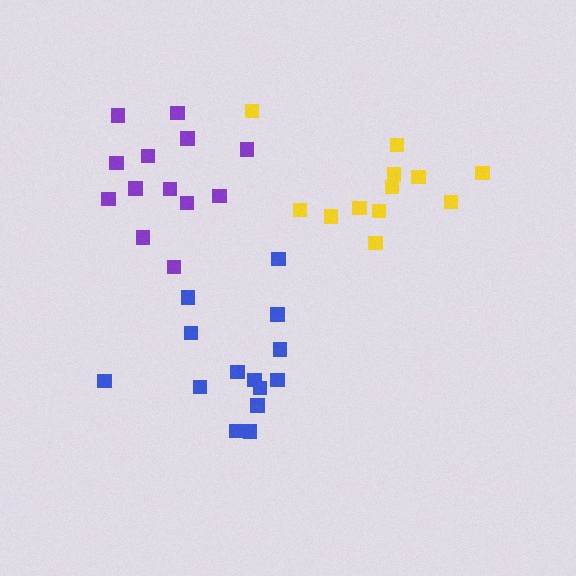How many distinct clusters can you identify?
There are 3 distinct clusters.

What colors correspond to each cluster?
The clusters are colored: purple, yellow, blue.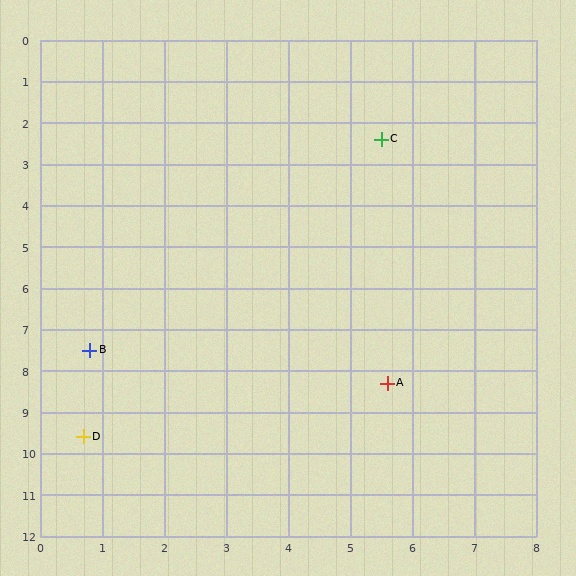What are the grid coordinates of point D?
Point D is at approximately (0.7, 9.6).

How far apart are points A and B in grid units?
Points A and B are about 4.9 grid units apart.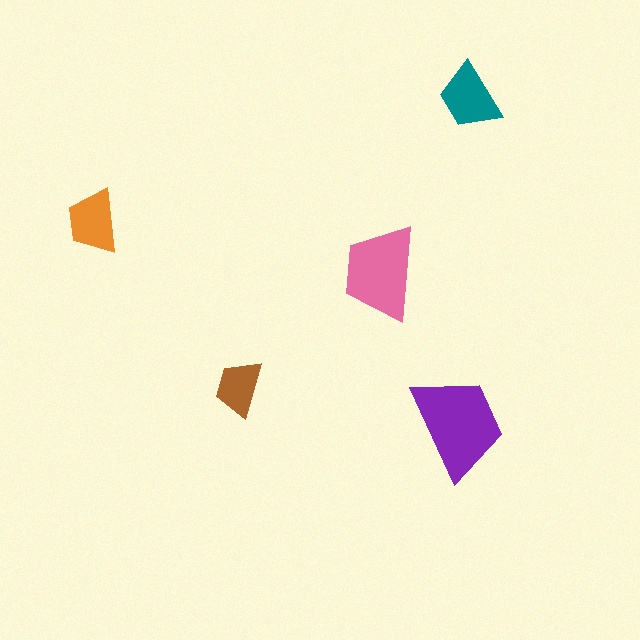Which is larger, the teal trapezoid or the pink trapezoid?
The pink one.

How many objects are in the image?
There are 5 objects in the image.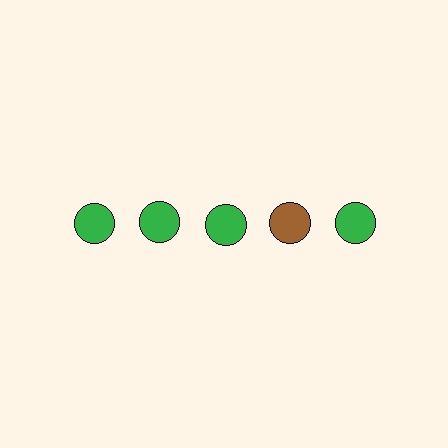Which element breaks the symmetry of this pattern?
The brown circle in the top row, second from right column breaks the symmetry. All other shapes are green circles.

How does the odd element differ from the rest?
It has a different color: brown instead of green.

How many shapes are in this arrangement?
There are 5 shapes arranged in a grid pattern.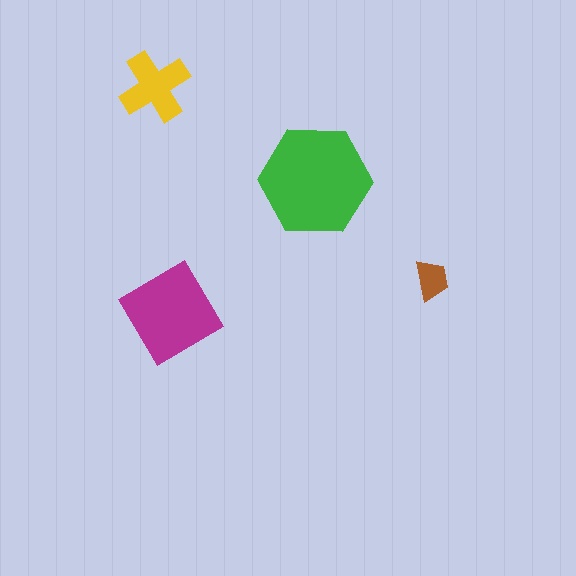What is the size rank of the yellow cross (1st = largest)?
3rd.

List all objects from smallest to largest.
The brown trapezoid, the yellow cross, the magenta diamond, the green hexagon.